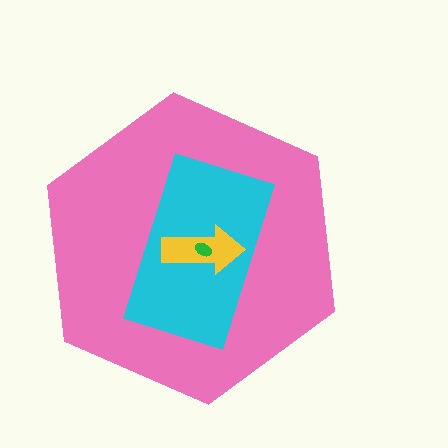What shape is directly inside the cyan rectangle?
The yellow arrow.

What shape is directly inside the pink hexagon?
The cyan rectangle.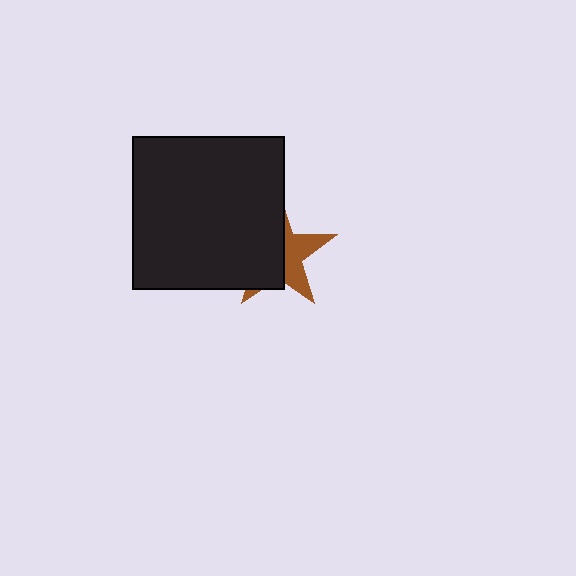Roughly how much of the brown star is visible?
A small part of it is visible (roughly 40%).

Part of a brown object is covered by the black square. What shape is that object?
It is a star.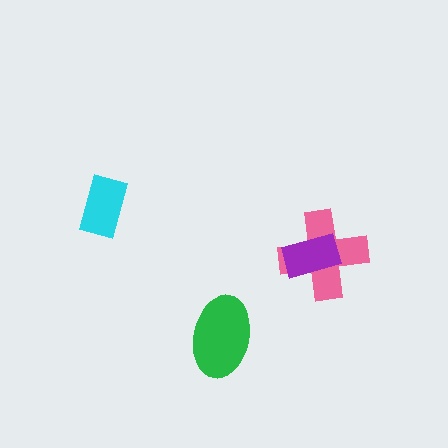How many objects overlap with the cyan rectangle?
0 objects overlap with the cyan rectangle.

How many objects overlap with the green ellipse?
0 objects overlap with the green ellipse.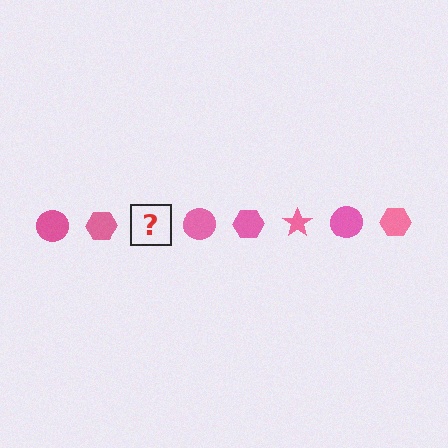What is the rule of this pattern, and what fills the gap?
The rule is that the pattern cycles through circle, hexagon, star shapes in pink. The gap should be filled with a pink star.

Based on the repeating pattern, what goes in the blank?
The blank should be a pink star.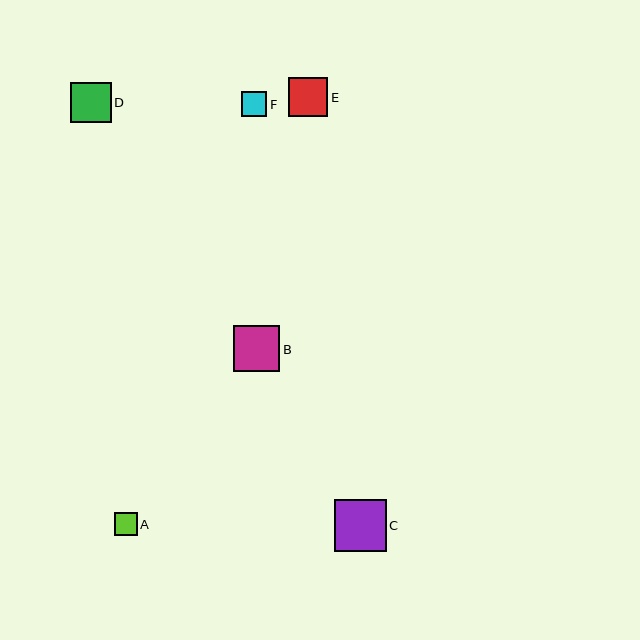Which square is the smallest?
Square A is the smallest with a size of approximately 23 pixels.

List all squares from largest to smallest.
From largest to smallest: C, B, D, E, F, A.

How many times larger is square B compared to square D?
Square B is approximately 1.2 times the size of square D.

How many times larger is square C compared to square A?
Square C is approximately 2.3 times the size of square A.